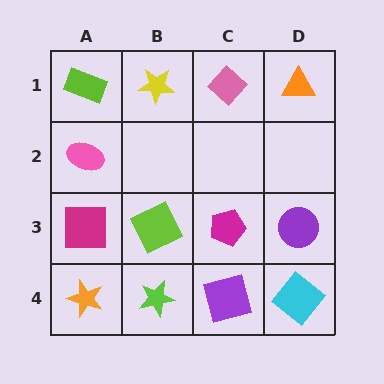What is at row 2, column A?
A pink ellipse.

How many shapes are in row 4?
4 shapes.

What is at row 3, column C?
A magenta pentagon.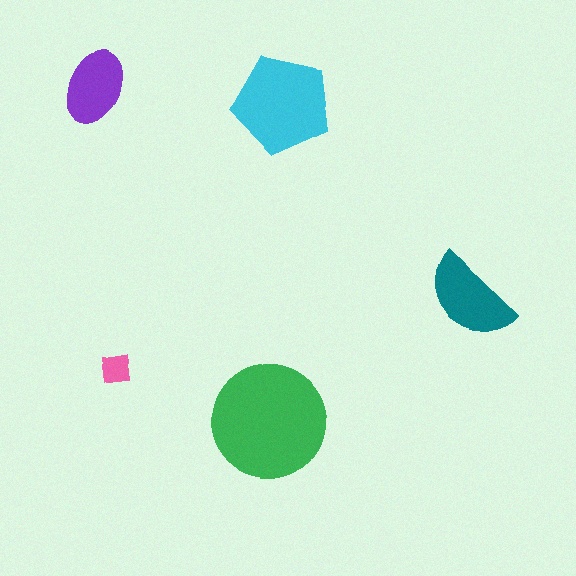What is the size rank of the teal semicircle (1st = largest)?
3rd.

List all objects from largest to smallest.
The green circle, the cyan pentagon, the teal semicircle, the purple ellipse, the pink square.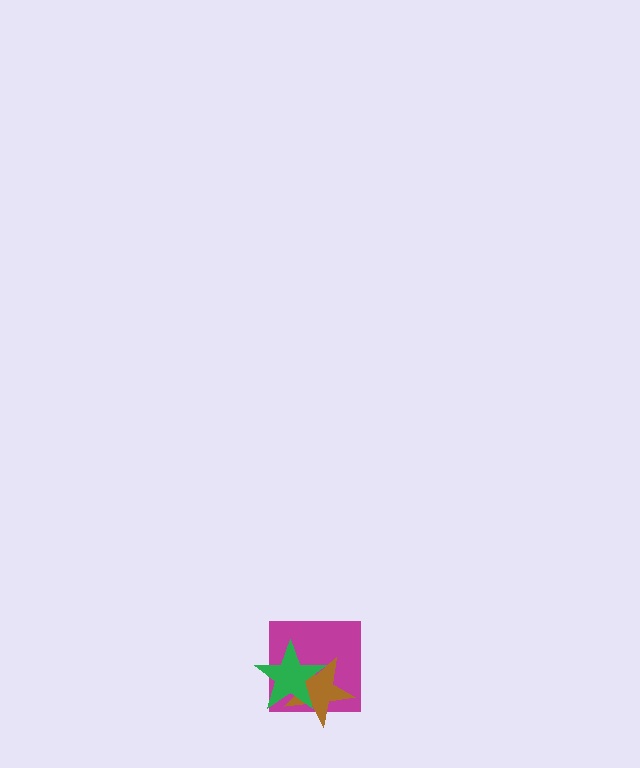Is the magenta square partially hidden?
Yes, it is partially covered by another shape.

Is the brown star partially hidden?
Yes, it is partially covered by another shape.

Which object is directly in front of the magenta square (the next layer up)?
The brown star is directly in front of the magenta square.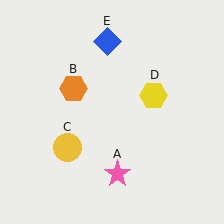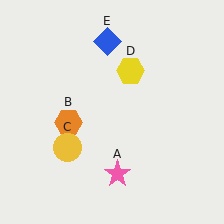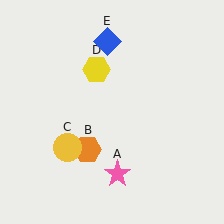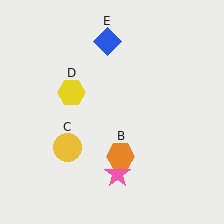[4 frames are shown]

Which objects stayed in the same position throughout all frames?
Pink star (object A) and yellow circle (object C) and blue diamond (object E) remained stationary.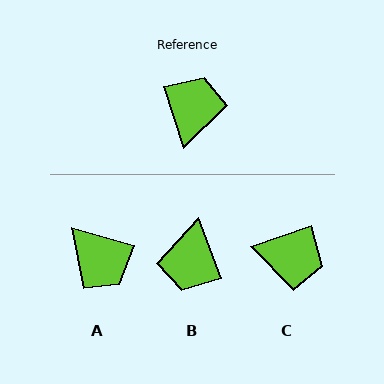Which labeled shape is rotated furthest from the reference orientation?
B, about 177 degrees away.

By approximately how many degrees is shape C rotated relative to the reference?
Approximately 89 degrees clockwise.